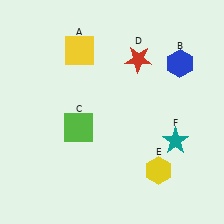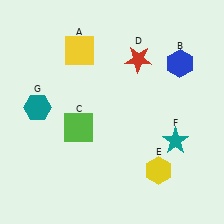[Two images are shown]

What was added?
A teal hexagon (G) was added in Image 2.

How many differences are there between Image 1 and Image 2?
There is 1 difference between the two images.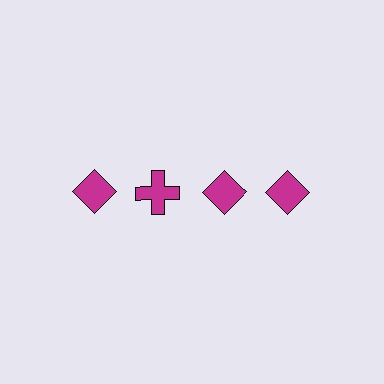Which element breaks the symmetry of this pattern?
The magenta cross in the top row, second from left column breaks the symmetry. All other shapes are magenta diamonds.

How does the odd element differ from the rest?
It has a different shape: cross instead of diamond.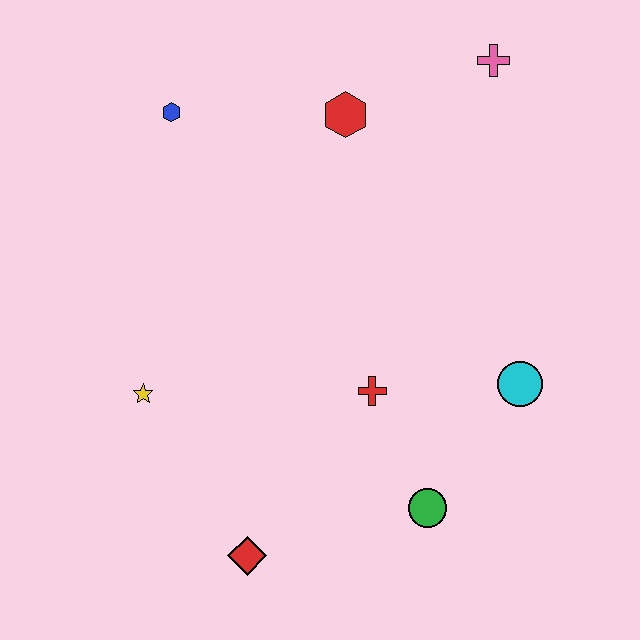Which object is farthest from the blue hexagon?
The green circle is farthest from the blue hexagon.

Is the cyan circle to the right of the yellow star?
Yes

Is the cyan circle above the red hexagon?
No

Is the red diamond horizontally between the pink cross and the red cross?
No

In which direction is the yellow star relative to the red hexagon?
The yellow star is below the red hexagon.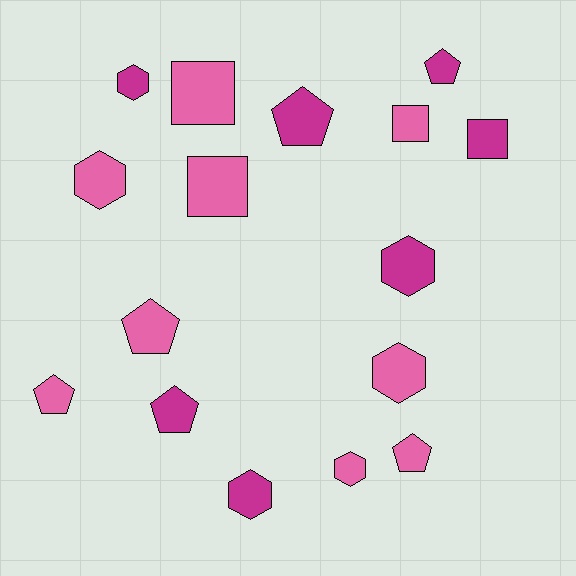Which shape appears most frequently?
Hexagon, with 6 objects.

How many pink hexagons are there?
There are 3 pink hexagons.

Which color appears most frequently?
Pink, with 9 objects.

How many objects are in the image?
There are 16 objects.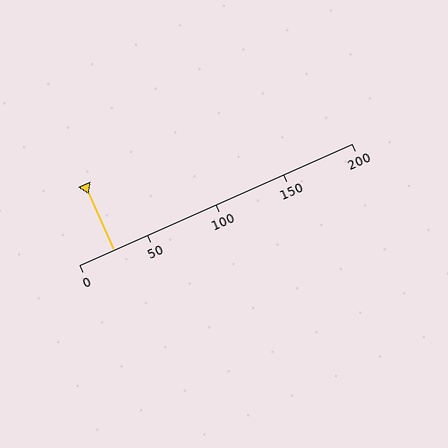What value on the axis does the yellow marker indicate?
The marker indicates approximately 25.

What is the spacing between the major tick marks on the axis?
The major ticks are spaced 50 apart.